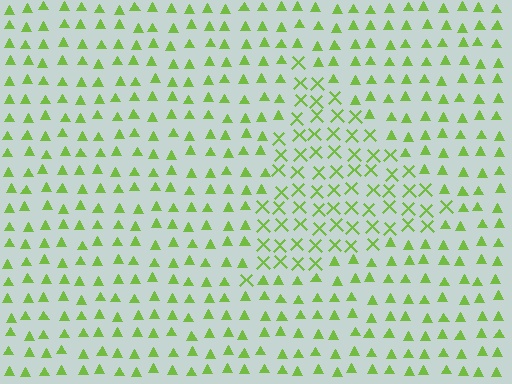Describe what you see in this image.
The image is filled with small lime elements arranged in a uniform grid. A triangle-shaped region contains X marks, while the surrounding area contains triangles. The boundary is defined purely by the change in element shape.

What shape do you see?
I see a triangle.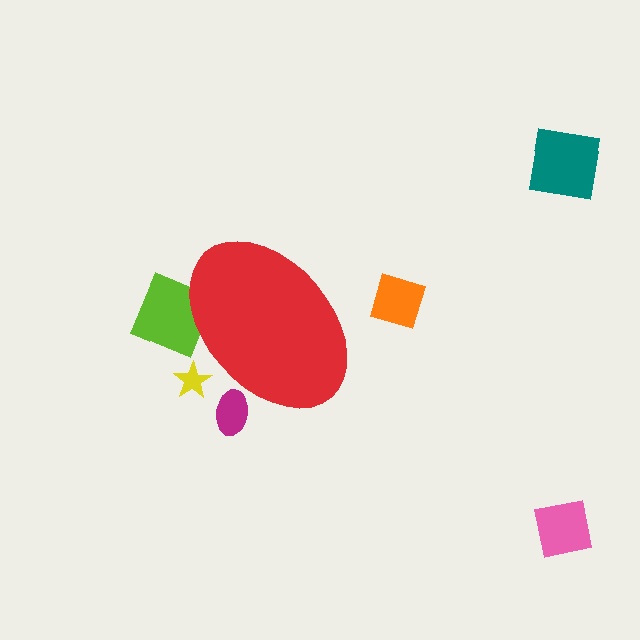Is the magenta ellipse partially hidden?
Yes, the magenta ellipse is partially hidden behind the red ellipse.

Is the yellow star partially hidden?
Yes, the yellow star is partially hidden behind the red ellipse.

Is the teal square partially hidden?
No, the teal square is fully visible.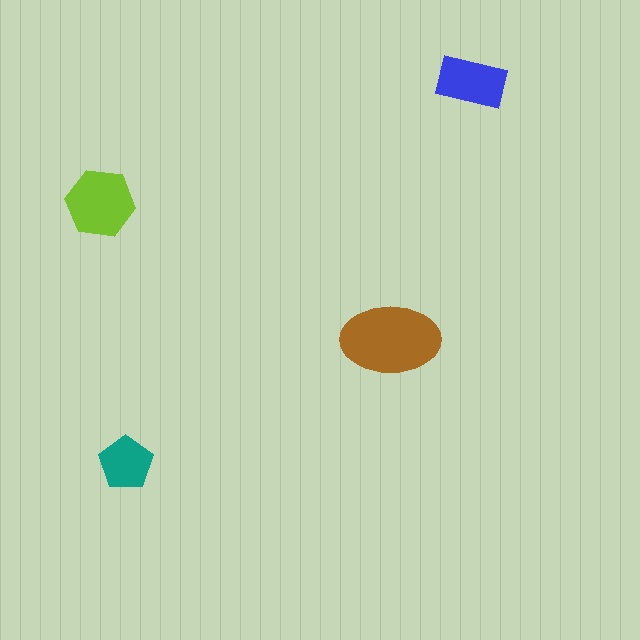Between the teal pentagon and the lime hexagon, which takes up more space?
The lime hexagon.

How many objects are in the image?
There are 4 objects in the image.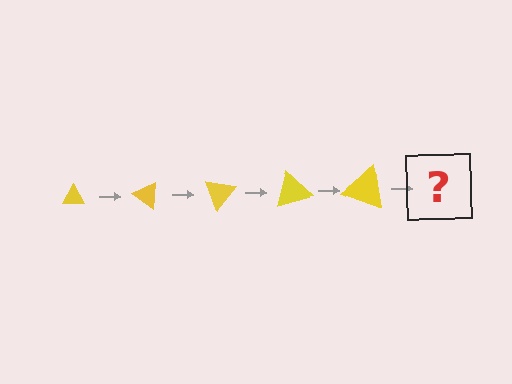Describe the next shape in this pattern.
It should be a triangle, larger than the previous one and rotated 175 degrees from the start.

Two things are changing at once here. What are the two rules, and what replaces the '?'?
The two rules are that the triangle grows larger each step and it rotates 35 degrees each step. The '?' should be a triangle, larger than the previous one and rotated 175 degrees from the start.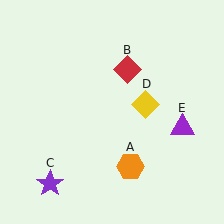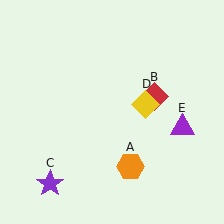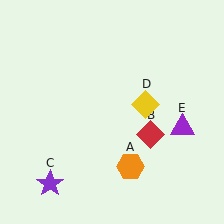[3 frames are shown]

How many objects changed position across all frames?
1 object changed position: red diamond (object B).